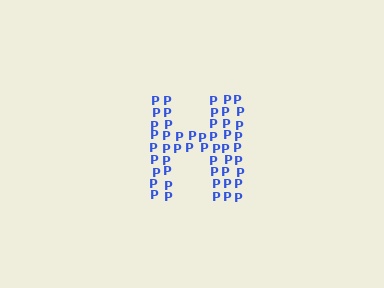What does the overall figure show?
The overall figure shows the letter H.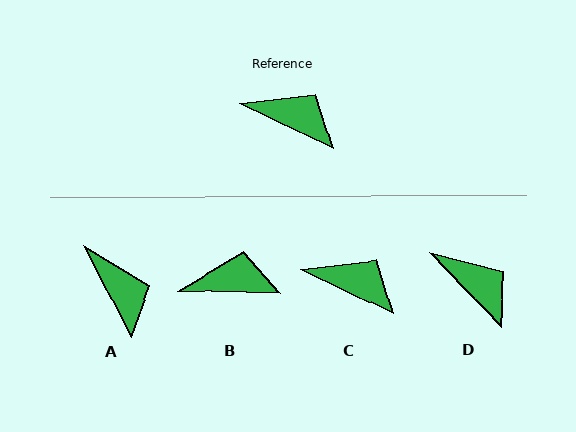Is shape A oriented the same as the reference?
No, it is off by about 38 degrees.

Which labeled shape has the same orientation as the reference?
C.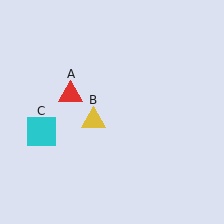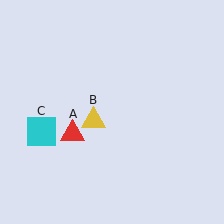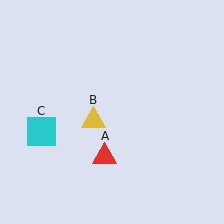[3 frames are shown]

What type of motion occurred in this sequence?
The red triangle (object A) rotated counterclockwise around the center of the scene.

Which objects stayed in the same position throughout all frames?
Yellow triangle (object B) and cyan square (object C) remained stationary.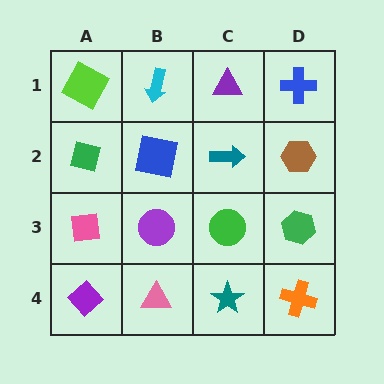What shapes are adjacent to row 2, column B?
A cyan arrow (row 1, column B), a purple circle (row 3, column B), a green diamond (row 2, column A), a teal arrow (row 2, column C).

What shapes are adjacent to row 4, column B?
A purple circle (row 3, column B), a purple diamond (row 4, column A), a teal star (row 4, column C).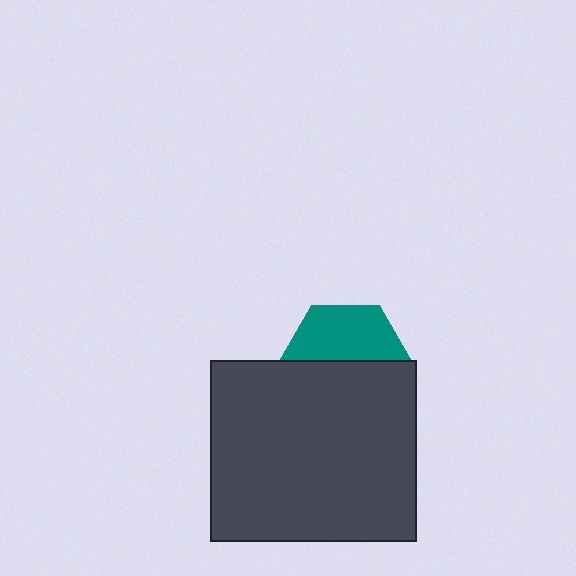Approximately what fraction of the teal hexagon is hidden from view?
Roughly 56% of the teal hexagon is hidden behind the dark gray rectangle.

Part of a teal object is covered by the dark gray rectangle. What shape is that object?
It is a hexagon.